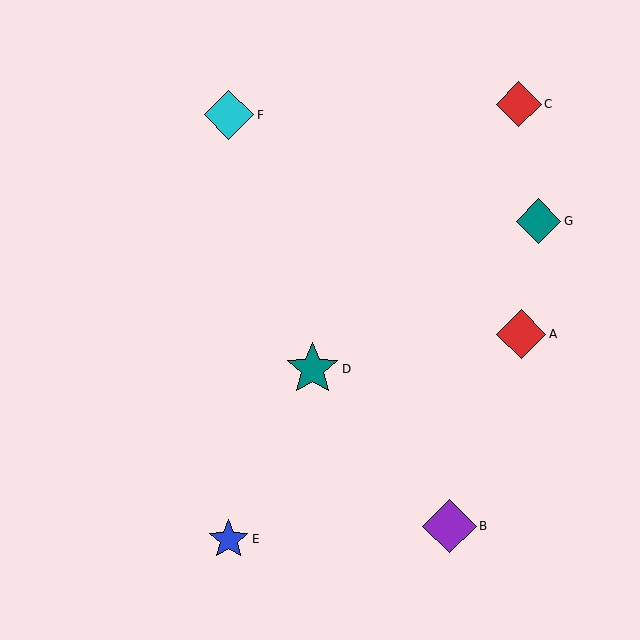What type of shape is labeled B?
Shape B is a purple diamond.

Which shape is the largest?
The purple diamond (labeled B) is the largest.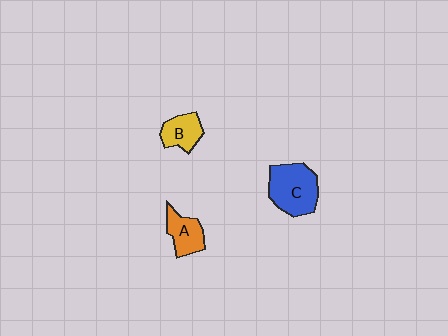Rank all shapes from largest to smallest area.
From largest to smallest: C (blue), A (orange), B (yellow).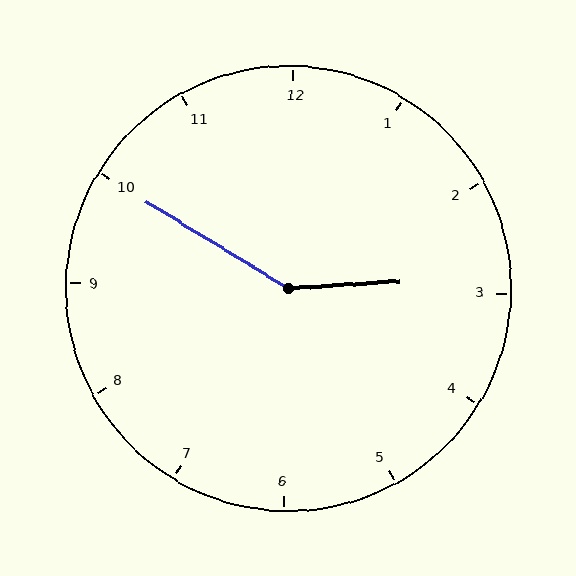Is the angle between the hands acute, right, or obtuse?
It is obtuse.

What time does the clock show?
2:50.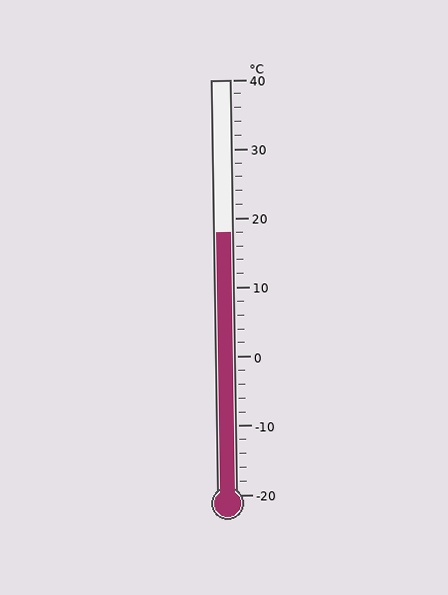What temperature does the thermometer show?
The thermometer shows approximately 18°C.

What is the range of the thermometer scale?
The thermometer scale ranges from -20°C to 40°C.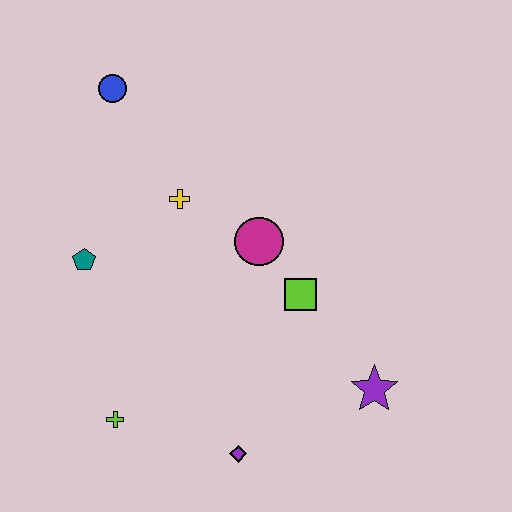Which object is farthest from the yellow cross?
The purple star is farthest from the yellow cross.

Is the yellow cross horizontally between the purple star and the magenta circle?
No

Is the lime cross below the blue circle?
Yes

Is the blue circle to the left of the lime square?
Yes